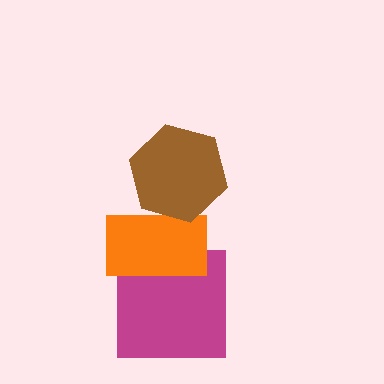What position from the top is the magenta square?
The magenta square is 3rd from the top.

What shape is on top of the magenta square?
The orange rectangle is on top of the magenta square.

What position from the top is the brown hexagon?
The brown hexagon is 1st from the top.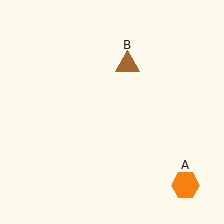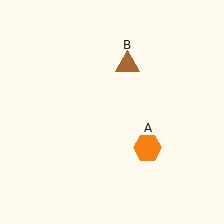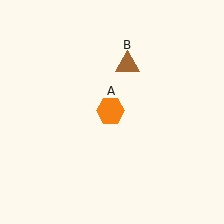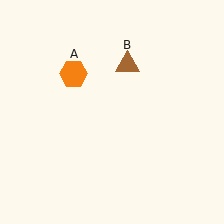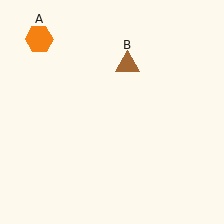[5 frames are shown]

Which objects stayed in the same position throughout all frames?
Brown triangle (object B) remained stationary.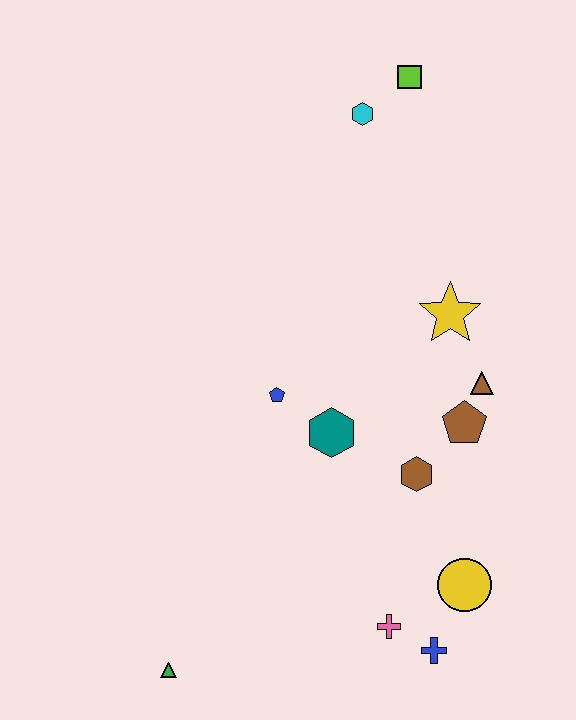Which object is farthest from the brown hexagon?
The lime square is farthest from the brown hexagon.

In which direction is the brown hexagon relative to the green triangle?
The brown hexagon is to the right of the green triangle.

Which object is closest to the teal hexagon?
The blue pentagon is closest to the teal hexagon.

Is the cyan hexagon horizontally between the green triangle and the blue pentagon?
No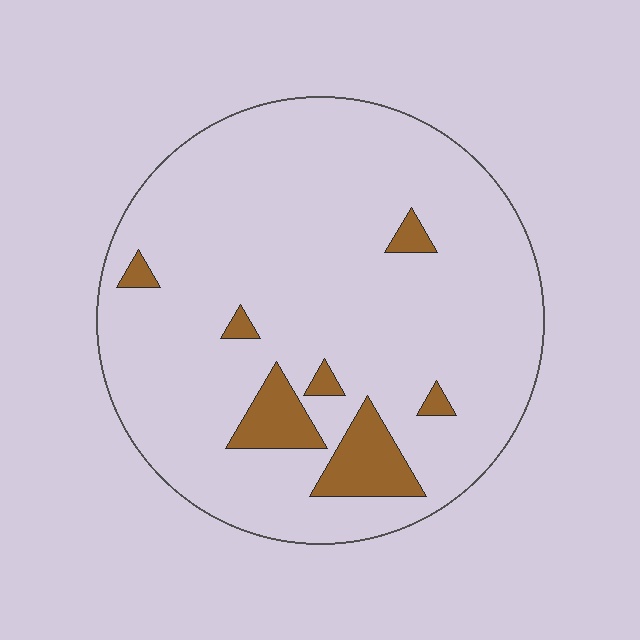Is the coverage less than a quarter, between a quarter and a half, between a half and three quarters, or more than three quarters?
Less than a quarter.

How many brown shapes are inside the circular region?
7.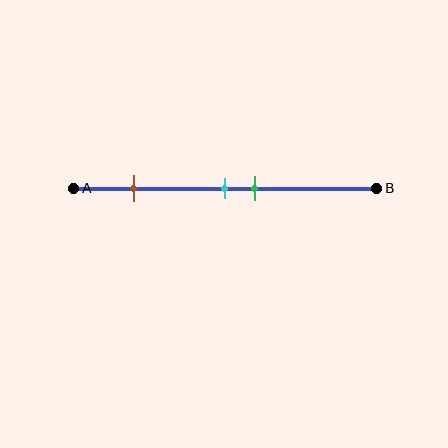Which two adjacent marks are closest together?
The cyan and green marks are the closest adjacent pair.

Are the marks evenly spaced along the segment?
No, the marks are not evenly spaced.